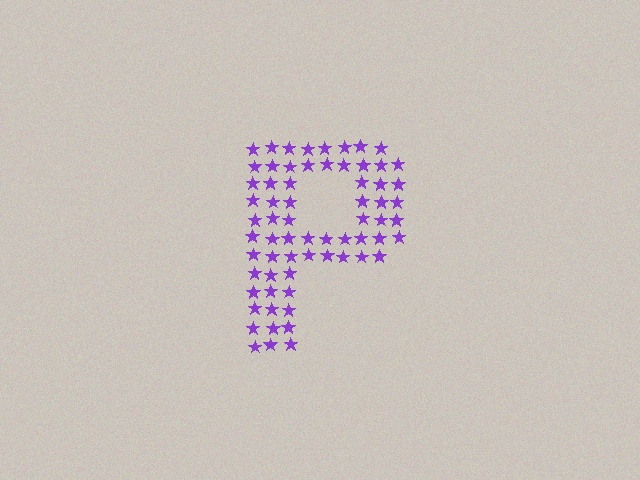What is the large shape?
The large shape is the letter P.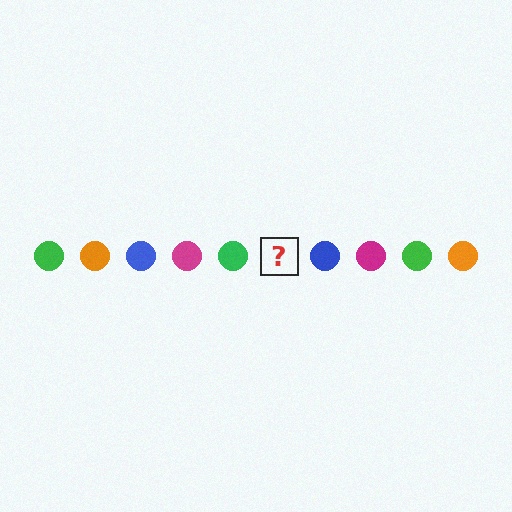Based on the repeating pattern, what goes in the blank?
The blank should be an orange circle.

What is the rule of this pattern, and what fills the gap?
The rule is that the pattern cycles through green, orange, blue, magenta circles. The gap should be filled with an orange circle.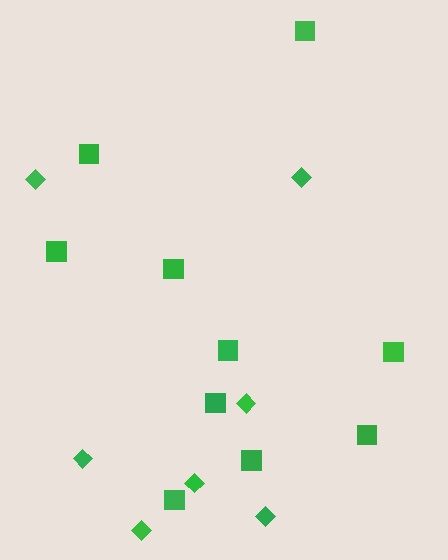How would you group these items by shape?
There are 2 groups: one group of squares (10) and one group of diamonds (7).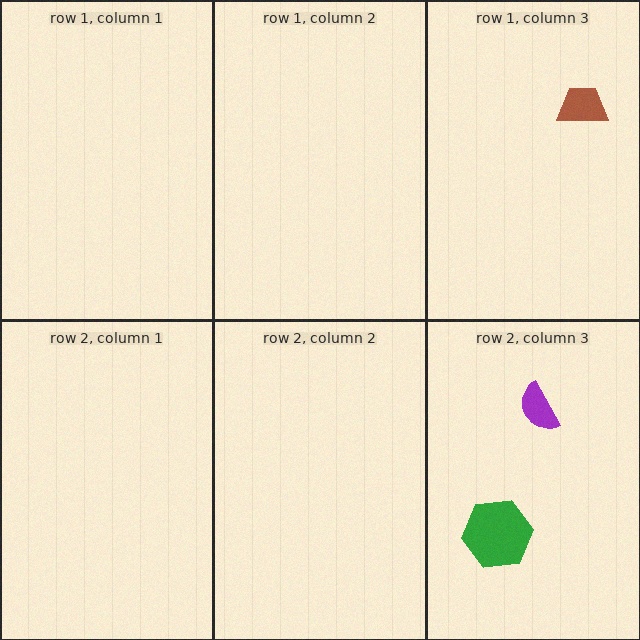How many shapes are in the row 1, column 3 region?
1.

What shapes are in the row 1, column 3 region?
The brown trapezoid.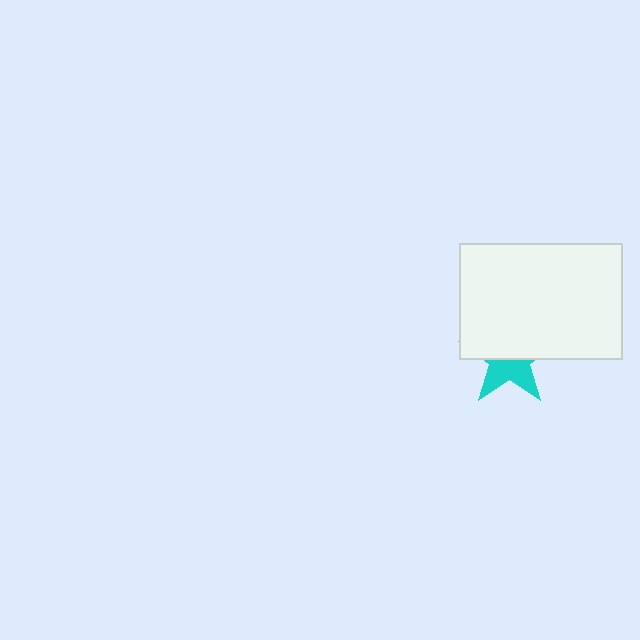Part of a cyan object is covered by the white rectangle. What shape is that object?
It is a star.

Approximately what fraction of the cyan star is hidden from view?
Roughly 56% of the cyan star is hidden behind the white rectangle.